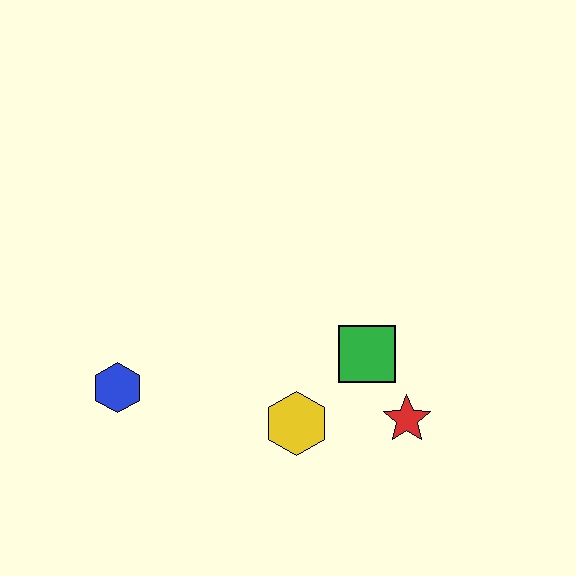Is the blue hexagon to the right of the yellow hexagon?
No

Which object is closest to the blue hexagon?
The yellow hexagon is closest to the blue hexagon.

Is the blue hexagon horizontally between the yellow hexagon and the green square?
No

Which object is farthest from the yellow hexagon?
The blue hexagon is farthest from the yellow hexagon.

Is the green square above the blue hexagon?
Yes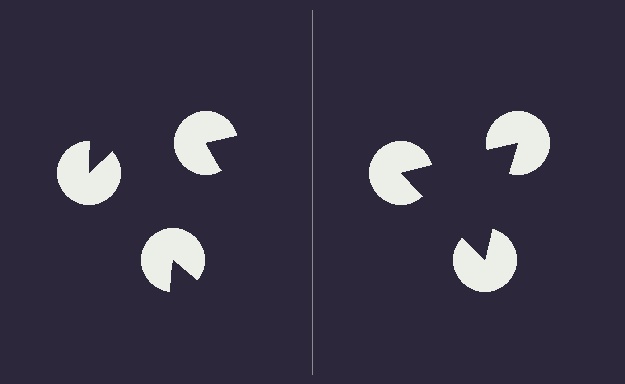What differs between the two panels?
The pac-man discs are positioned identically on both sides; only the wedge orientations differ. On the right they align to a triangle; on the left they are misaligned.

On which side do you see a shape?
An illusory triangle appears on the right side. On the left side the wedge cuts are rotated, so no coherent shape forms.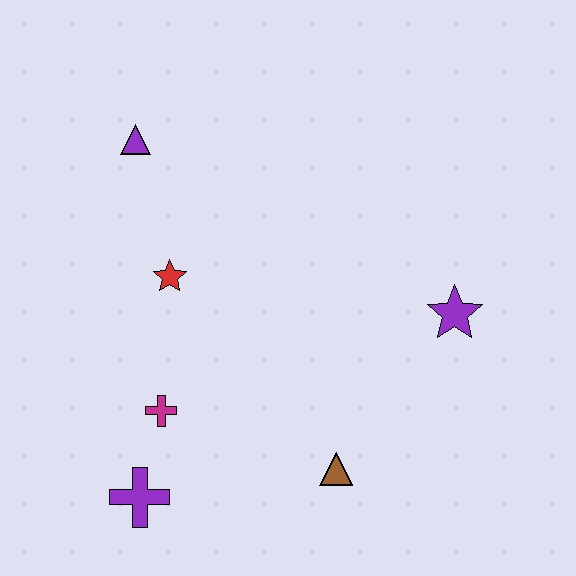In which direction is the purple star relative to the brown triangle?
The purple star is above the brown triangle.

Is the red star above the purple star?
Yes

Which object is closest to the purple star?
The brown triangle is closest to the purple star.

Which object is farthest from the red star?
The purple star is farthest from the red star.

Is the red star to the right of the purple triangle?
Yes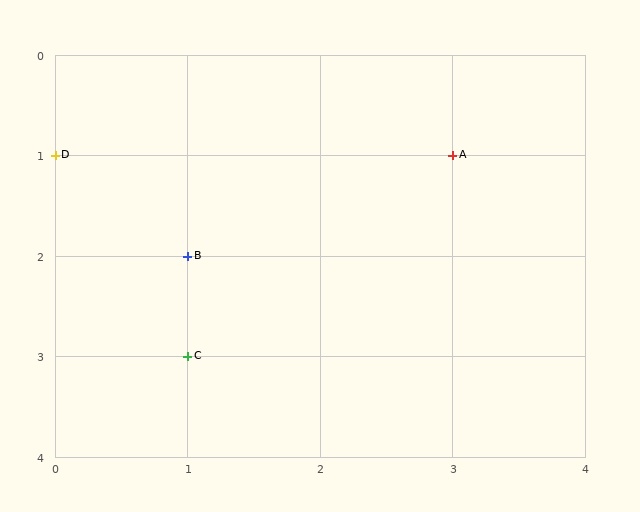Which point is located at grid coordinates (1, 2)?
Point B is at (1, 2).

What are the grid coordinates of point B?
Point B is at grid coordinates (1, 2).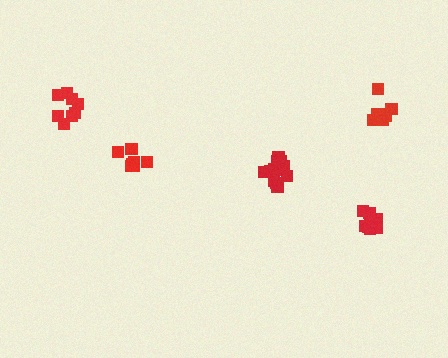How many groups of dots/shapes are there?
There are 5 groups.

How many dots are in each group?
Group 1: 11 dots, Group 2: 7 dots, Group 3: 13 dots, Group 4: 8 dots, Group 5: 8 dots (47 total).